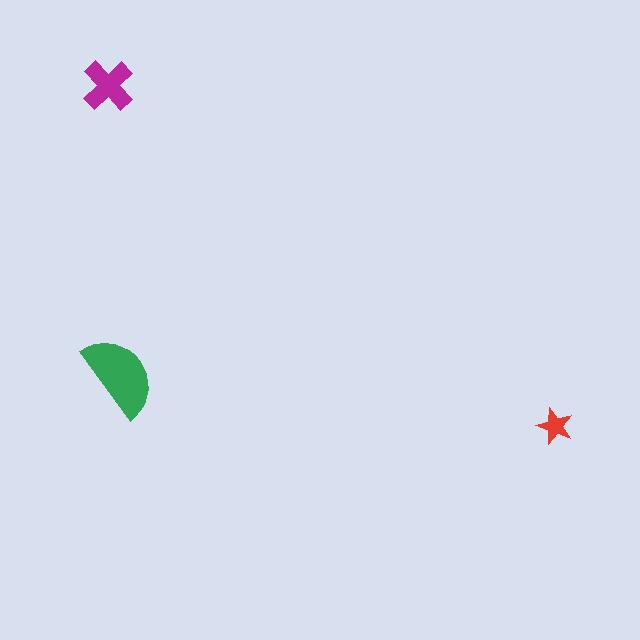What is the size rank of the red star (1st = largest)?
3rd.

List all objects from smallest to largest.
The red star, the magenta cross, the green semicircle.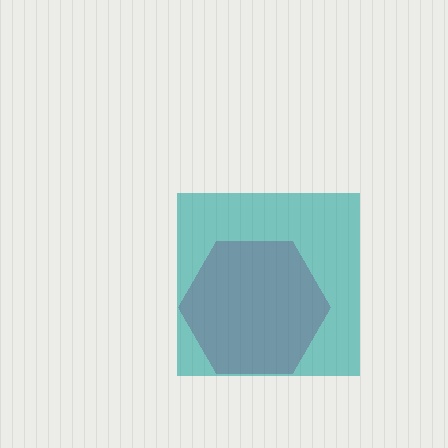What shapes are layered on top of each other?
The layered shapes are: a magenta hexagon, a teal square.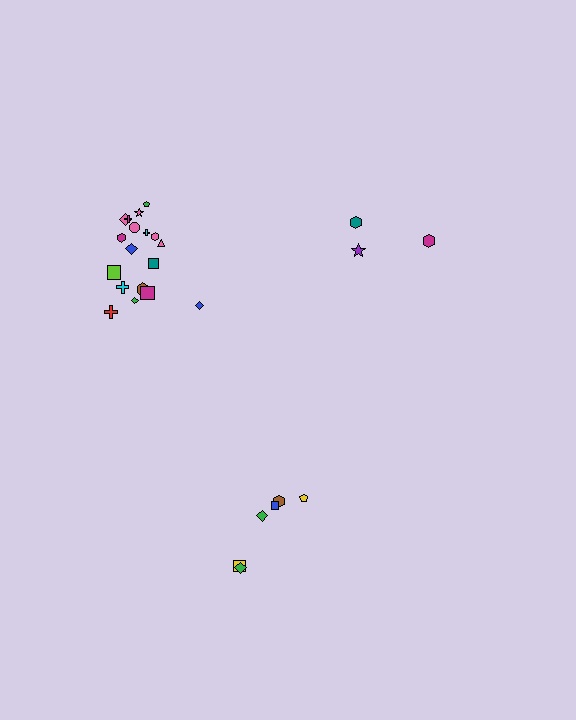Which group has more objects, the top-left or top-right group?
The top-left group.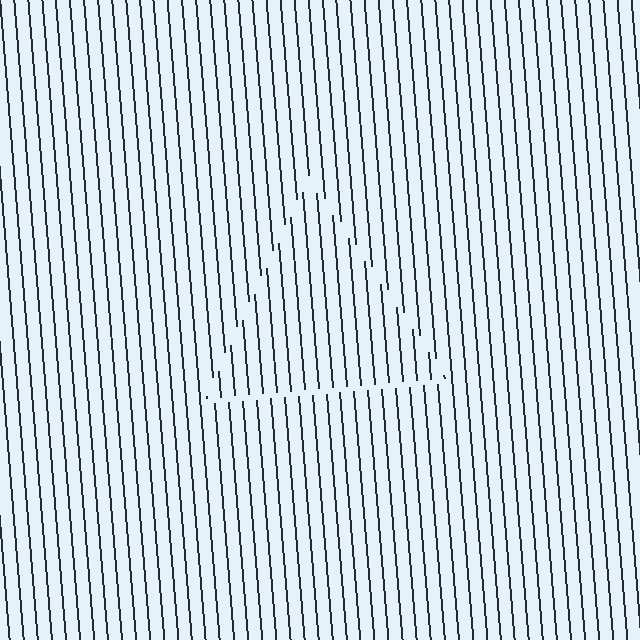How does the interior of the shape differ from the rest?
The interior of the shape contains the same grating, shifted by half a period — the contour is defined by the phase discontinuity where line-ends from the inner and outer gratings abut.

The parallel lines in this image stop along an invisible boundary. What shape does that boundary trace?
An illusory triangle. The interior of the shape contains the same grating, shifted by half a period — the contour is defined by the phase discontinuity where line-ends from the inner and outer gratings abut.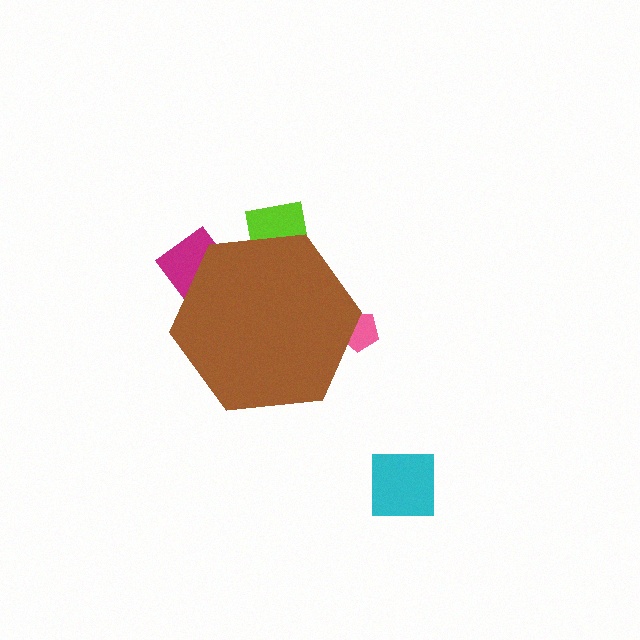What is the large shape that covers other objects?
A brown hexagon.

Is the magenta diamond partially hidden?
Yes, the magenta diamond is partially hidden behind the brown hexagon.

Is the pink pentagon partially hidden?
Yes, the pink pentagon is partially hidden behind the brown hexagon.